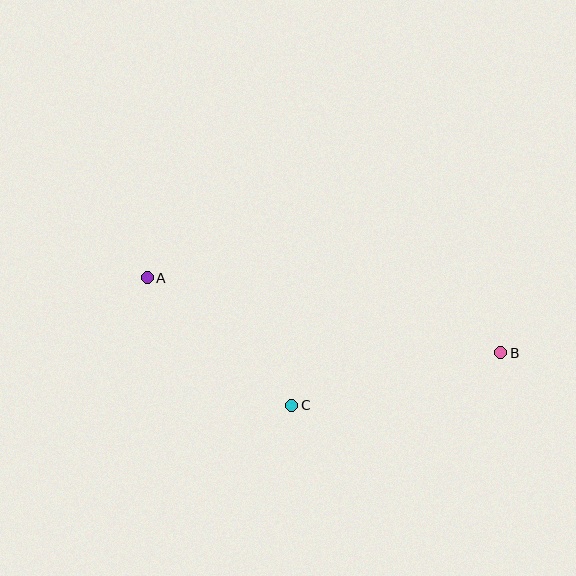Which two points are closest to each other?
Points A and C are closest to each other.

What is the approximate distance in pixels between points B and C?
The distance between B and C is approximately 216 pixels.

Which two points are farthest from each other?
Points A and B are farthest from each other.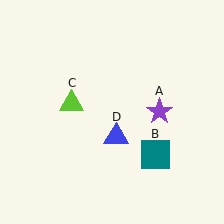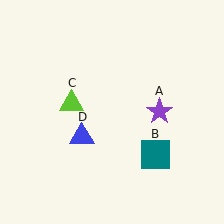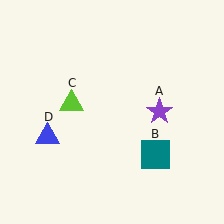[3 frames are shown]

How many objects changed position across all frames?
1 object changed position: blue triangle (object D).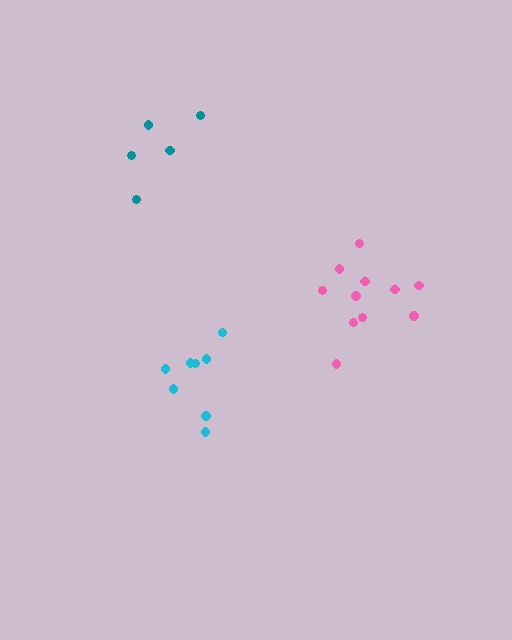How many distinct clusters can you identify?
There are 3 distinct clusters.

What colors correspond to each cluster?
The clusters are colored: teal, pink, cyan.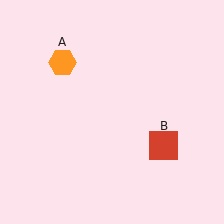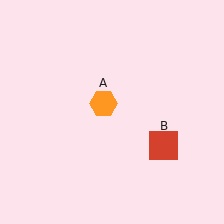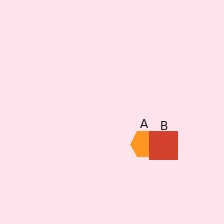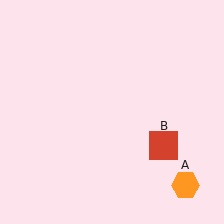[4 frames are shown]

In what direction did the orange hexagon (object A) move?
The orange hexagon (object A) moved down and to the right.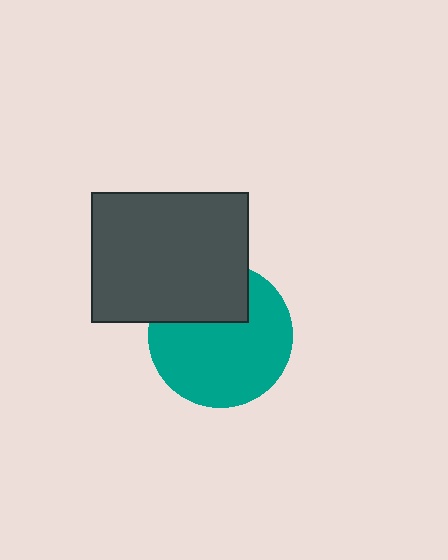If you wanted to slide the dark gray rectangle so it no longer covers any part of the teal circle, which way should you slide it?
Slide it up — that is the most direct way to separate the two shapes.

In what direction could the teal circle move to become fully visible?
The teal circle could move down. That would shift it out from behind the dark gray rectangle entirely.